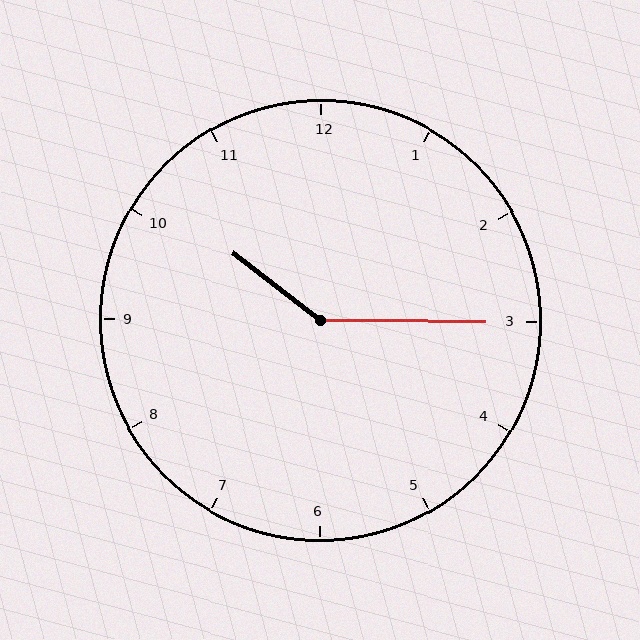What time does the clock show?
10:15.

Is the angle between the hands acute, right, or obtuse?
It is obtuse.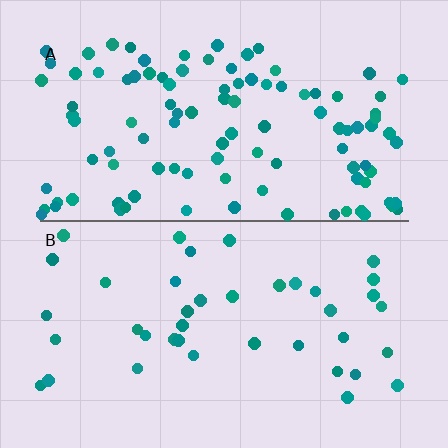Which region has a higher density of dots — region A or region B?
A (the top).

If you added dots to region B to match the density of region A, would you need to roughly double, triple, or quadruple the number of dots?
Approximately triple.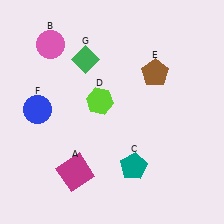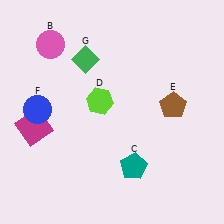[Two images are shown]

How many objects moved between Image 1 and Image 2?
2 objects moved between the two images.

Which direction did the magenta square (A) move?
The magenta square (A) moved up.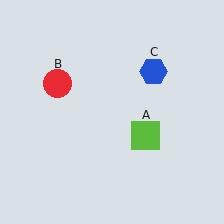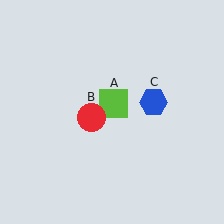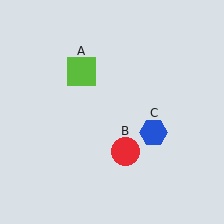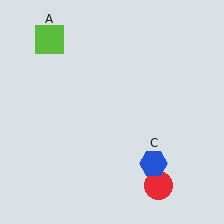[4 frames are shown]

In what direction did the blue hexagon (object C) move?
The blue hexagon (object C) moved down.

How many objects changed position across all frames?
3 objects changed position: lime square (object A), red circle (object B), blue hexagon (object C).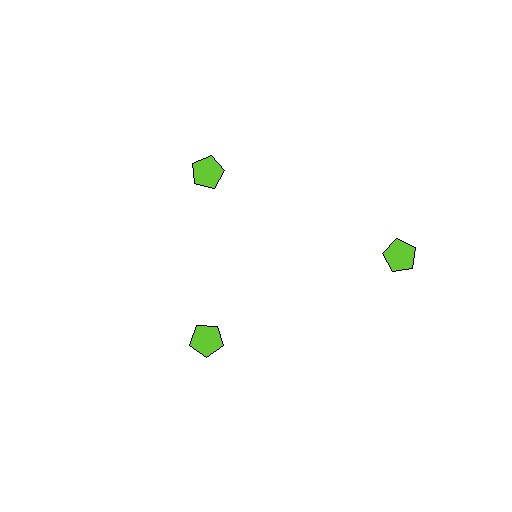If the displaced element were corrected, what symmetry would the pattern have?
It would have 3-fold rotational symmetry — the pattern would map onto itself every 120 degrees.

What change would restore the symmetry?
The symmetry would be restored by moving it inward, back onto the ring so that all 3 pentagons sit at equal angles and equal distance from the center.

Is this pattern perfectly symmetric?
No. The 3 lime pentagons are arranged in a ring, but one element near the 3 o'clock position is pushed outward from the center, breaking the 3-fold rotational symmetry.